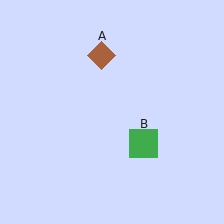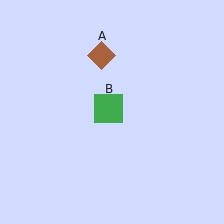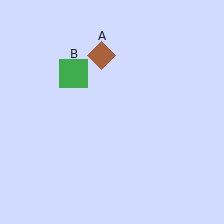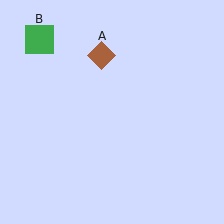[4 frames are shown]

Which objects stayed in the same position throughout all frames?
Brown diamond (object A) remained stationary.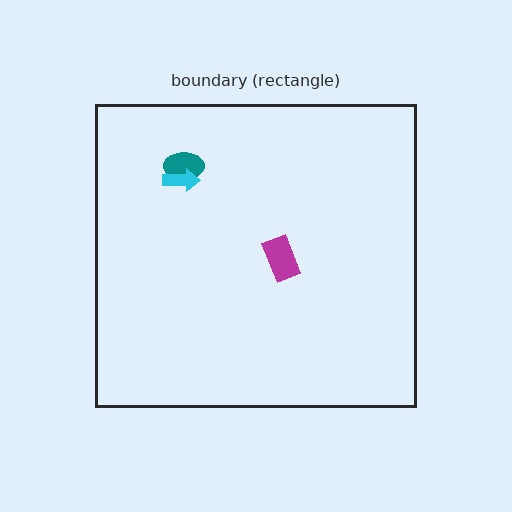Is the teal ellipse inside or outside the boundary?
Inside.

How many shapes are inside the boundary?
3 inside, 0 outside.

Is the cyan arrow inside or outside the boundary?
Inside.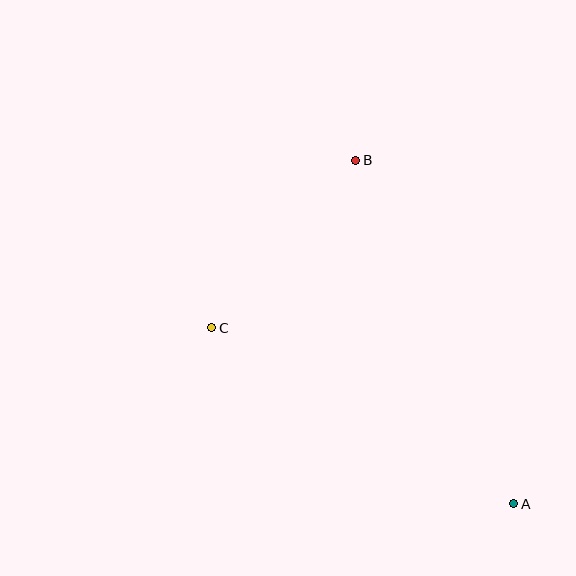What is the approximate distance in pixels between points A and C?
The distance between A and C is approximately 350 pixels.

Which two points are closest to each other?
Points B and C are closest to each other.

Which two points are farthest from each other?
Points A and B are farthest from each other.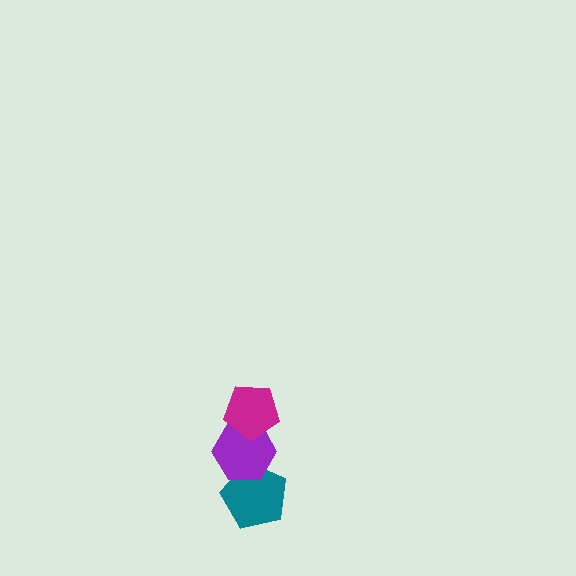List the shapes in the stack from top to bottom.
From top to bottom: the magenta pentagon, the purple hexagon, the teal pentagon.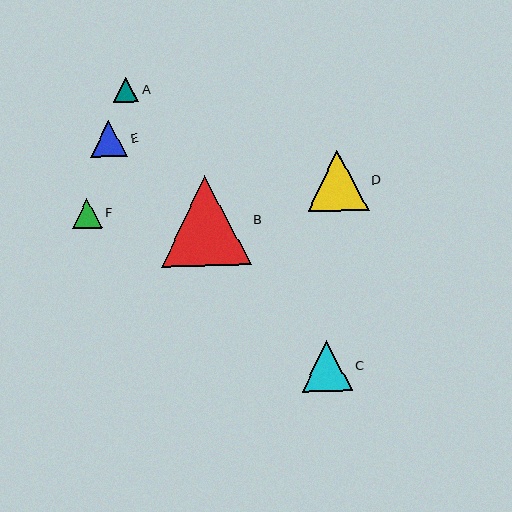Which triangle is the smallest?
Triangle A is the smallest with a size of approximately 25 pixels.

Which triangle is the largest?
Triangle B is the largest with a size of approximately 90 pixels.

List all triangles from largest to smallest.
From largest to smallest: B, D, C, E, F, A.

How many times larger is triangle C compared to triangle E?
Triangle C is approximately 1.4 times the size of triangle E.